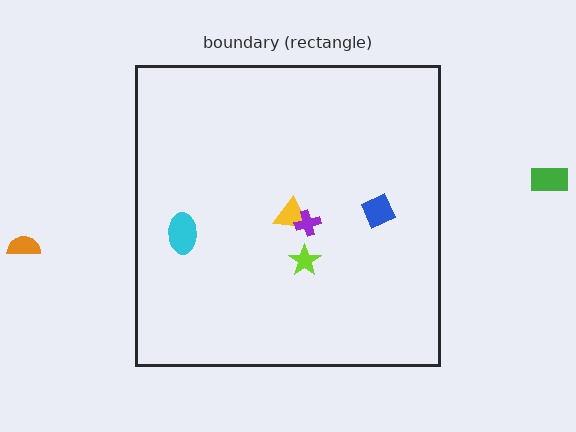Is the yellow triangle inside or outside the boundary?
Inside.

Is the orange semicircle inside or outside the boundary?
Outside.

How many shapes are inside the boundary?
5 inside, 2 outside.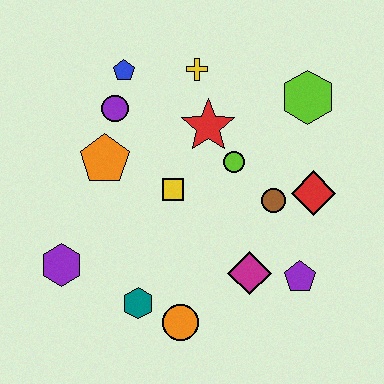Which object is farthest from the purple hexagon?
The lime hexagon is farthest from the purple hexagon.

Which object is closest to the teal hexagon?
The orange circle is closest to the teal hexagon.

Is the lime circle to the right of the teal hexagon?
Yes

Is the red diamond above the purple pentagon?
Yes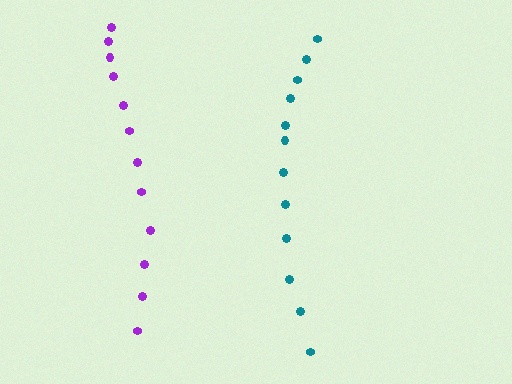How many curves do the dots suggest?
There are 2 distinct paths.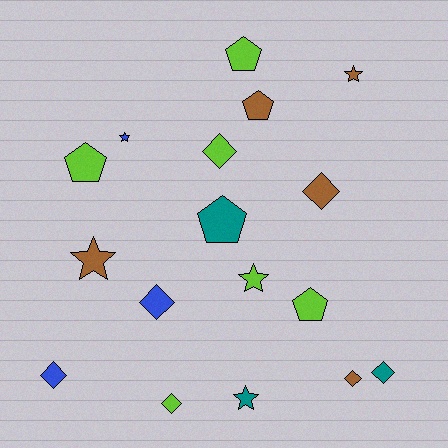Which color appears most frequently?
Lime, with 6 objects.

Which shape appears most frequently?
Diamond, with 7 objects.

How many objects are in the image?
There are 17 objects.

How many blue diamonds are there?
There are 2 blue diamonds.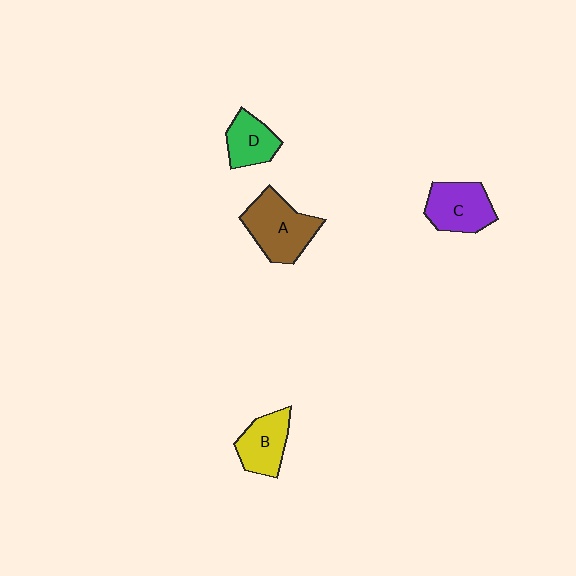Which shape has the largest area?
Shape A (brown).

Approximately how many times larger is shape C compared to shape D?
Approximately 1.3 times.